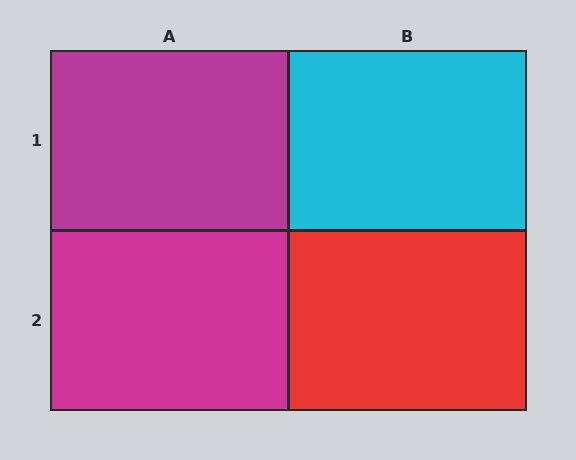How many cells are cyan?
1 cell is cyan.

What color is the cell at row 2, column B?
Red.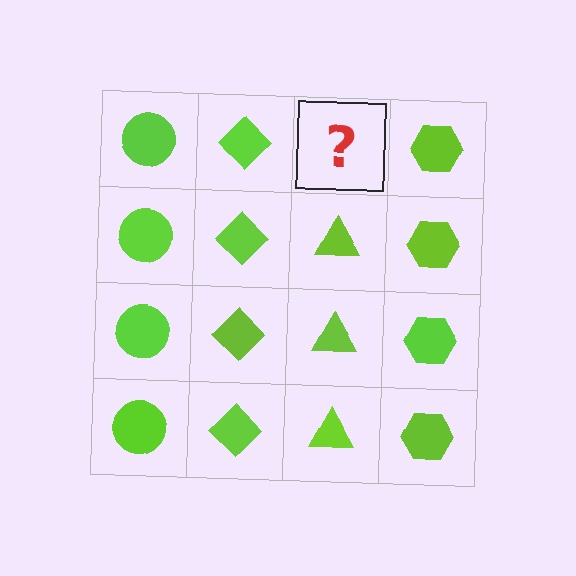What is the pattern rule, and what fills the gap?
The rule is that each column has a consistent shape. The gap should be filled with a lime triangle.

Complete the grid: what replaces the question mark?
The question mark should be replaced with a lime triangle.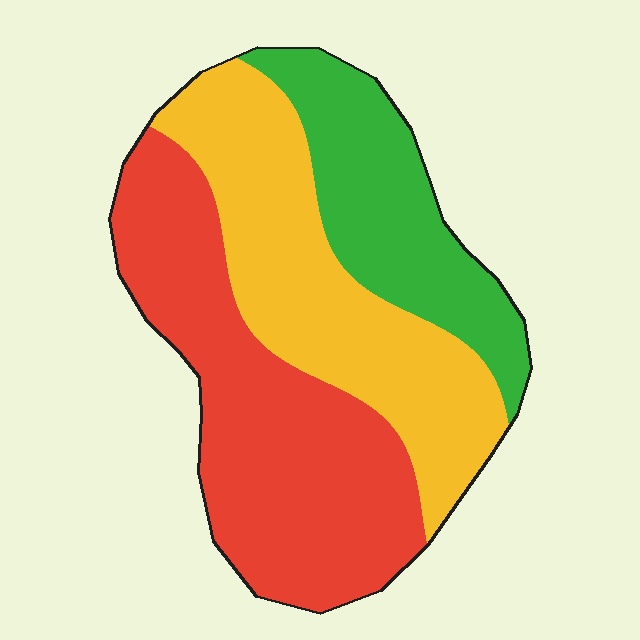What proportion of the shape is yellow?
Yellow covers about 35% of the shape.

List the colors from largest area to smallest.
From largest to smallest: red, yellow, green.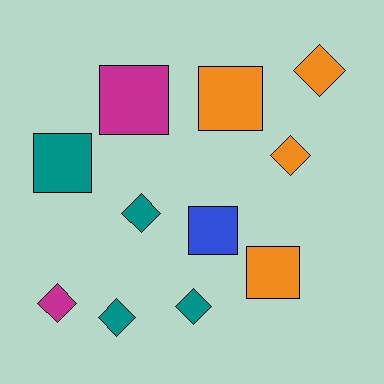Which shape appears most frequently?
Diamond, with 6 objects.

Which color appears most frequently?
Orange, with 4 objects.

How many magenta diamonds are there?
There is 1 magenta diamond.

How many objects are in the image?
There are 11 objects.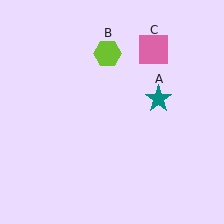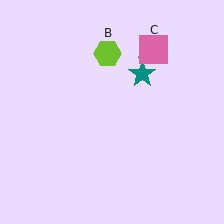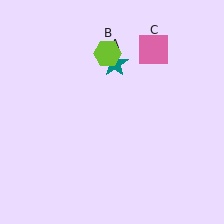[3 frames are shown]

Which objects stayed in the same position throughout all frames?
Lime hexagon (object B) and pink square (object C) remained stationary.